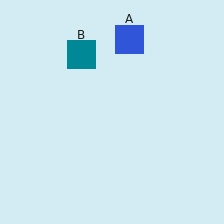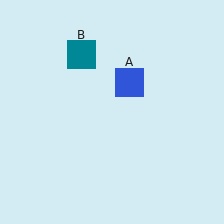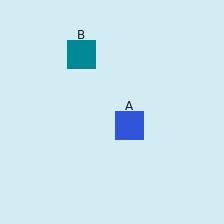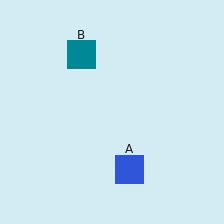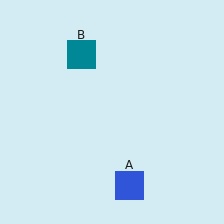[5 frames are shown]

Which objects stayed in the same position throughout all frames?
Teal square (object B) remained stationary.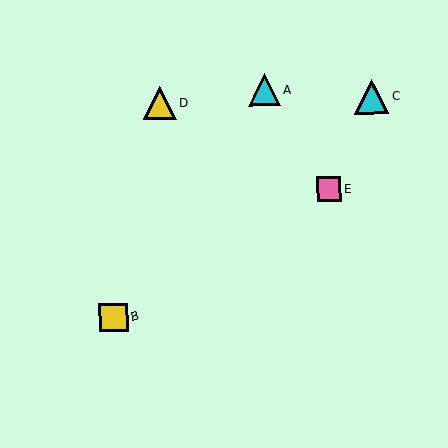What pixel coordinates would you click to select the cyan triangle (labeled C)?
Click at (371, 97) to select the cyan triangle C.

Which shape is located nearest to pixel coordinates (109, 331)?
The yellow square (labeled B) at (113, 317) is nearest to that location.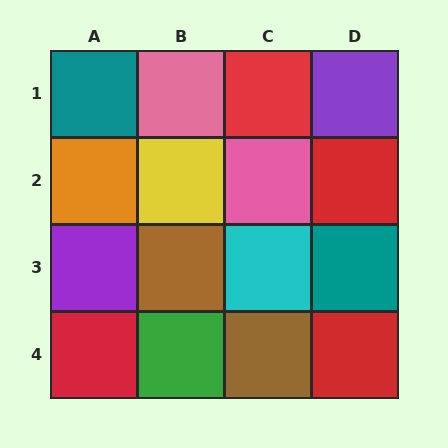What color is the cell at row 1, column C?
Red.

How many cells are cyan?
1 cell is cyan.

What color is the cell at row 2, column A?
Orange.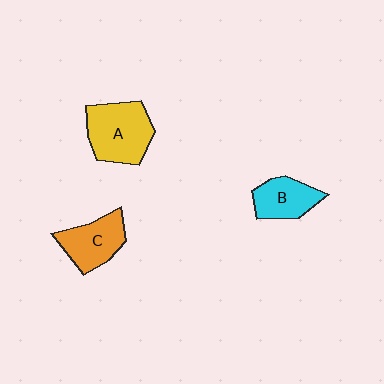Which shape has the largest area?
Shape A (yellow).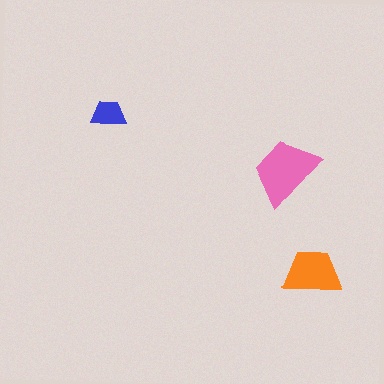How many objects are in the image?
There are 3 objects in the image.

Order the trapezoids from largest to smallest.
the pink one, the orange one, the blue one.